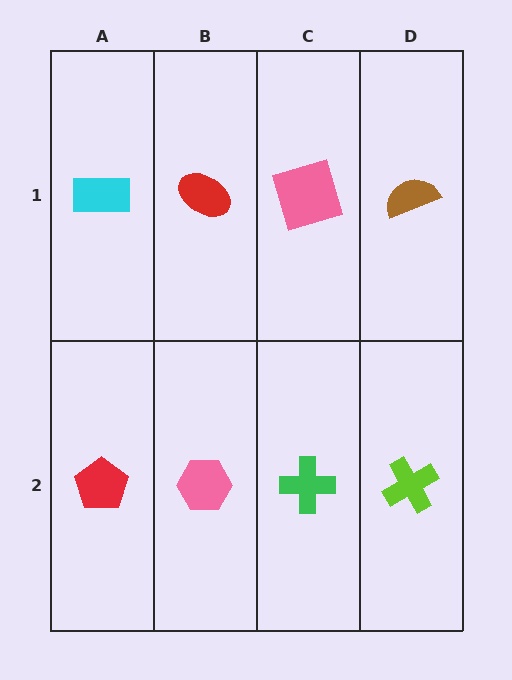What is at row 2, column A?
A red pentagon.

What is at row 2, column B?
A pink hexagon.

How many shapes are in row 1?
4 shapes.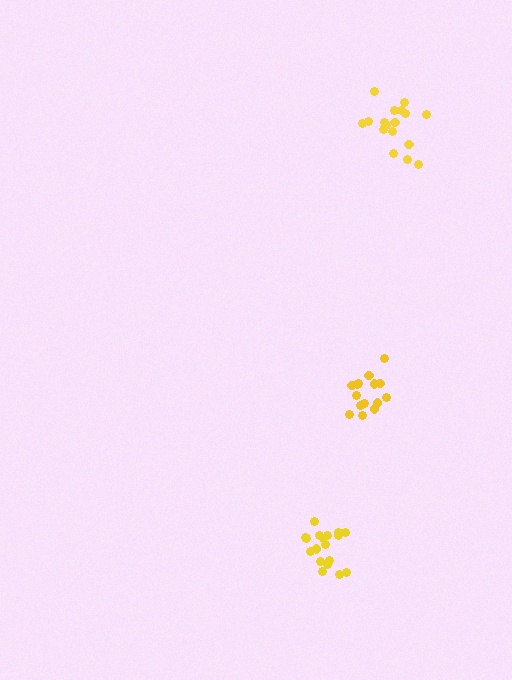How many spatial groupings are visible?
There are 3 spatial groupings.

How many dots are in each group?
Group 1: 18 dots, Group 2: 17 dots, Group 3: 15 dots (50 total).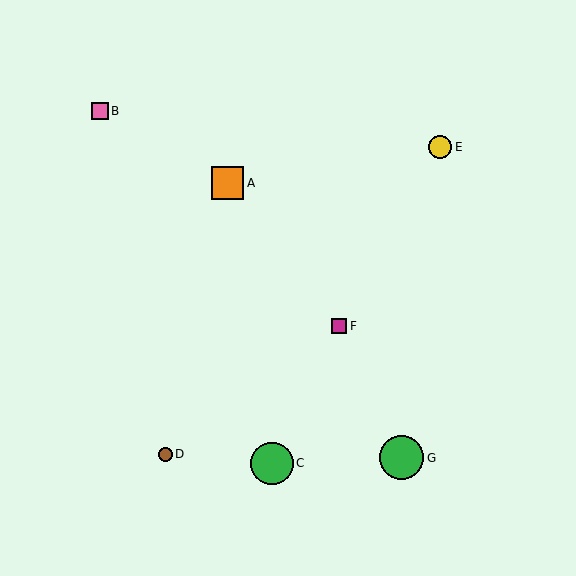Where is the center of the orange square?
The center of the orange square is at (228, 183).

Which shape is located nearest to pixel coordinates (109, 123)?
The pink square (labeled B) at (100, 111) is nearest to that location.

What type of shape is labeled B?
Shape B is a pink square.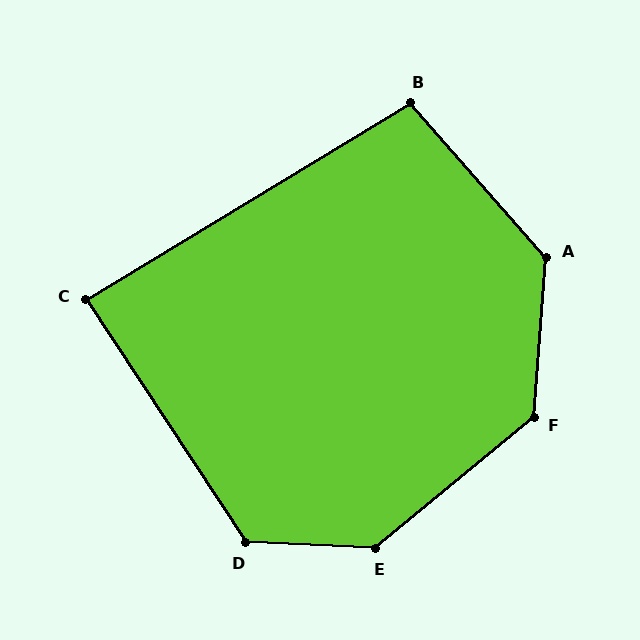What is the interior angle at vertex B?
Approximately 100 degrees (obtuse).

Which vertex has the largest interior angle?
E, at approximately 138 degrees.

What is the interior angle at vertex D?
Approximately 126 degrees (obtuse).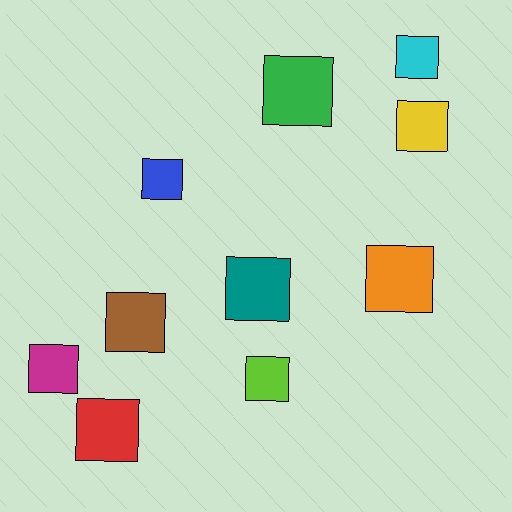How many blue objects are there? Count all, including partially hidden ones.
There is 1 blue object.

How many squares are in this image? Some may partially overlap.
There are 10 squares.